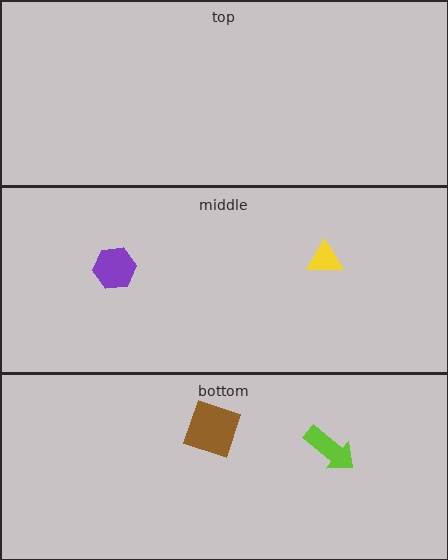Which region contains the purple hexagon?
The middle region.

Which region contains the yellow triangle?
The middle region.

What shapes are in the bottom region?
The lime arrow, the brown diamond.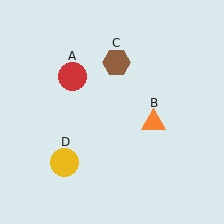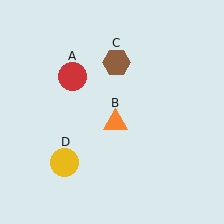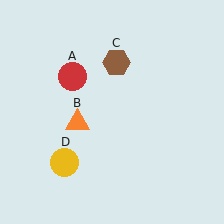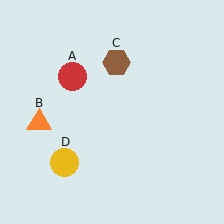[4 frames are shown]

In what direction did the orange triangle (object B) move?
The orange triangle (object B) moved left.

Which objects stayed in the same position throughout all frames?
Red circle (object A) and brown hexagon (object C) and yellow circle (object D) remained stationary.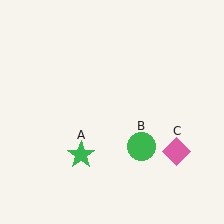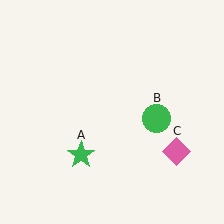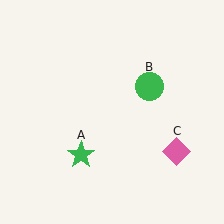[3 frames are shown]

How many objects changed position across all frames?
1 object changed position: green circle (object B).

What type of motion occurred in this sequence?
The green circle (object B) rotated counterclockwise around the center of the scene.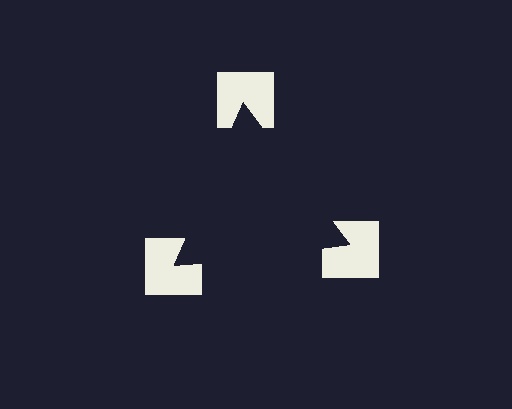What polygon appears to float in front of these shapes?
An illusory triangle — its edges are inferred from the aligned wedge cuts in the notched squares, not physically drawn.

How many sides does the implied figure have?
3 sides.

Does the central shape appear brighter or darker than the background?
It typically appears slightly darker than the background, even though no actual brightness change is drawn.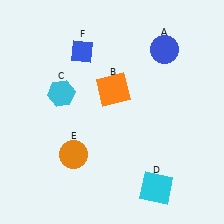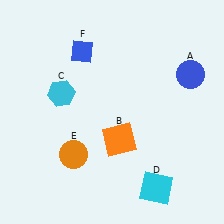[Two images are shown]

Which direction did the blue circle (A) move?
The blue circle (A) moved right.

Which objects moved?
The objects that moved are: the blue circle (A), the orange square (B).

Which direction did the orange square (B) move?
The orange square (B) moved down.